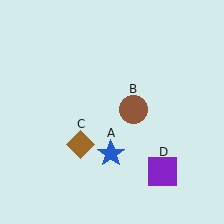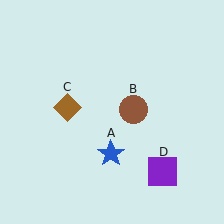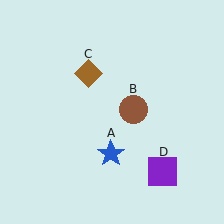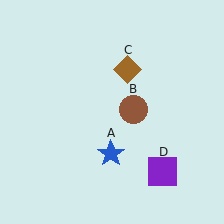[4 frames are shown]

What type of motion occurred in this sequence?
The brown diamond (object C) rotated clockwise around the center of the scene.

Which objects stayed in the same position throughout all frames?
Blue star (object A) and brown circle (object B) and purple square (object D) remained stationary.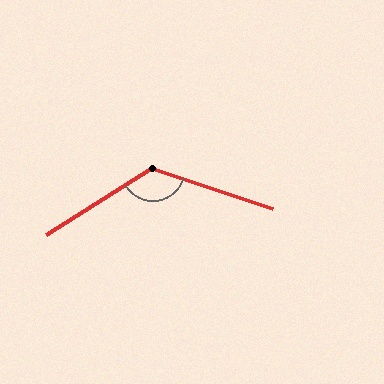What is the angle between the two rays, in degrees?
Approximately 129 degrees.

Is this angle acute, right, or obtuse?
It is obtuse.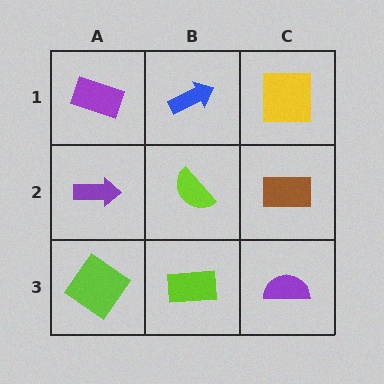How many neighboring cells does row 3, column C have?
2.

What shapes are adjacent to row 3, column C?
A brown rectangle (row 2, column C), a lime rectangle (row 3, column B).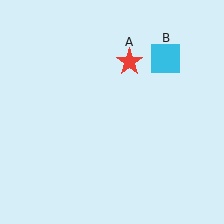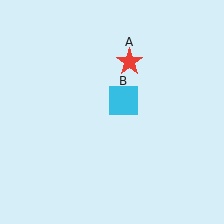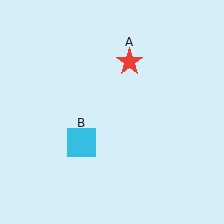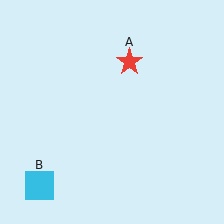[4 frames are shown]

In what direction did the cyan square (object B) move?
The cyan square (object B) moved down and to the left.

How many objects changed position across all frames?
1 object changed position: cyan square (object B).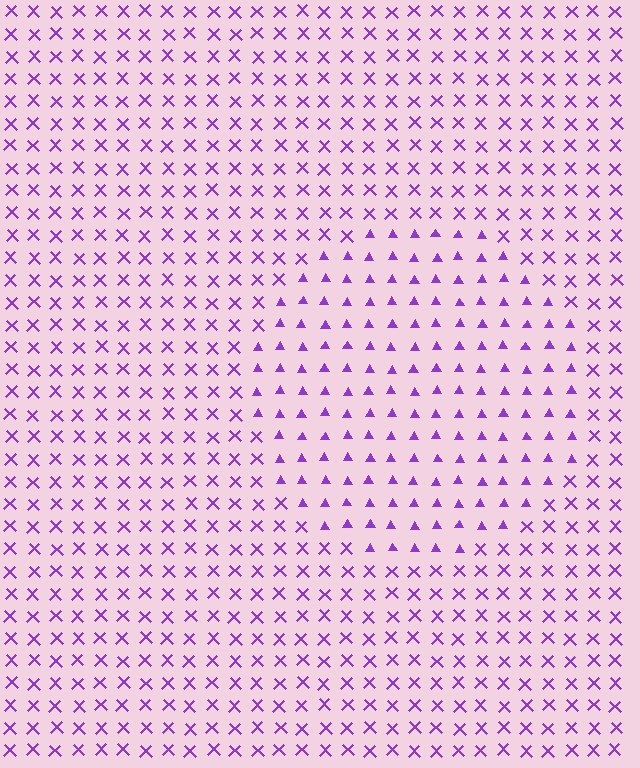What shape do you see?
I see a circle.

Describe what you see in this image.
The image is filled with small purple elements arranged in a uniform grid. A circle-shaped region contains triangles, while the surrounding area contains X marks. The boundary is defined purely by the change in element shape.